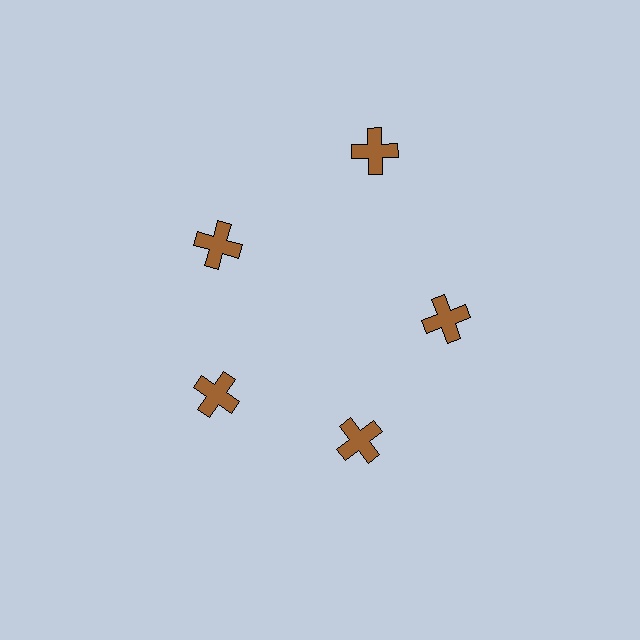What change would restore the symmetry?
The symmetry would be restored by moving it inward, back onto the ring so that all 5 crosses sit at equal angles and equal distance from the center.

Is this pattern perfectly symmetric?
No. The 5 brown crosses are arranged in a ring, but one element near the 1 o'clock position is pushed outward from the center, breaking the 5-fold rotational symmetry.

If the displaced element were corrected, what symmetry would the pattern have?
It would have 5-fold rotational symmetry — the pattern would map onto itself every 72 degrees.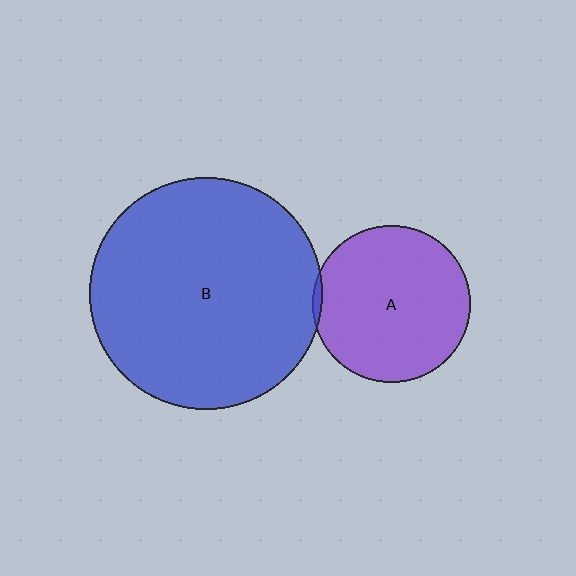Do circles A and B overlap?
Yes.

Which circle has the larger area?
Circle B (blue).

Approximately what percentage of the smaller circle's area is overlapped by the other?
Approximately 5%.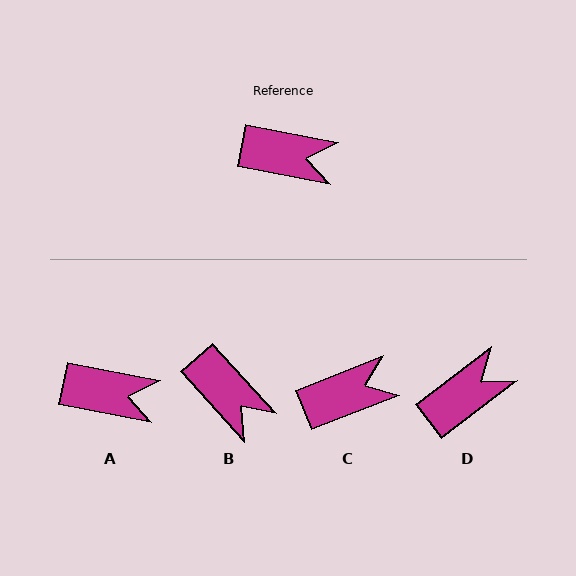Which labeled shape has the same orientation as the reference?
A.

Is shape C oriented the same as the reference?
No, it is off by about 33 degrees.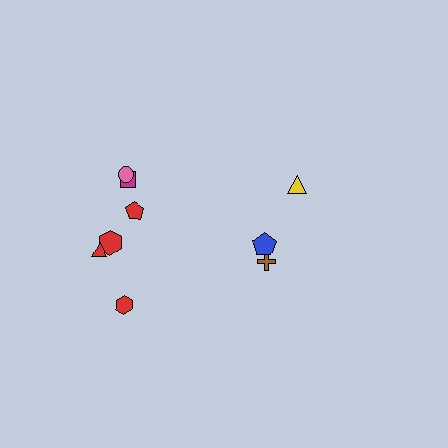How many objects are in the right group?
There are 3 objects.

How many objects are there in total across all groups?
There are 9 objects.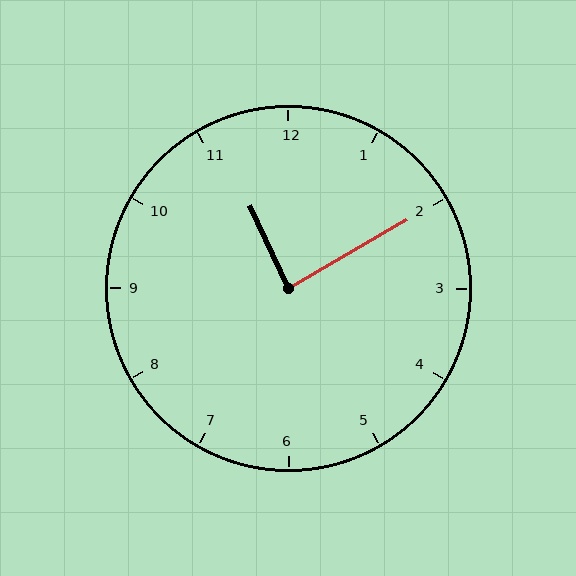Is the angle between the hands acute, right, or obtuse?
It is right.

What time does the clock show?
11:10.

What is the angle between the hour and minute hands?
Approximately 85 degrees.